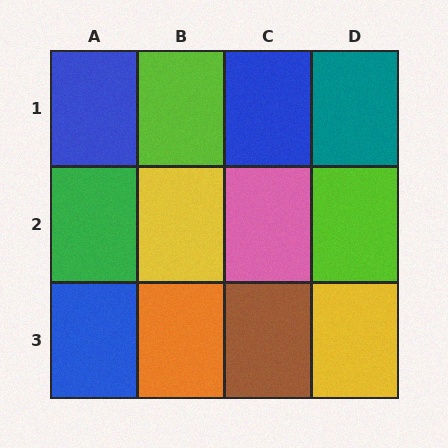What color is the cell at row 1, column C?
Blue.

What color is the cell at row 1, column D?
Teal.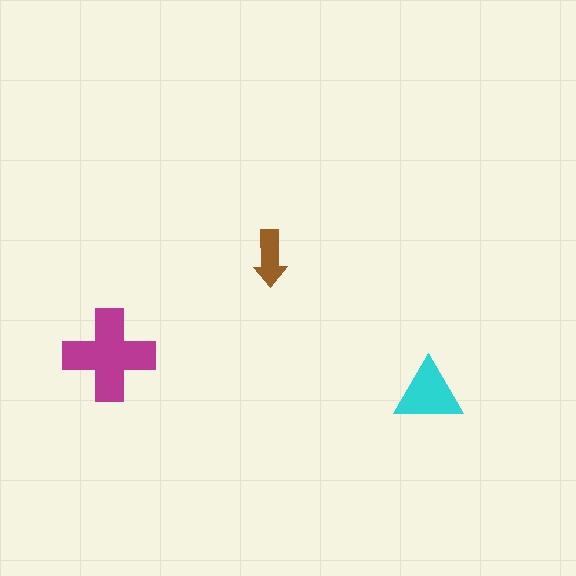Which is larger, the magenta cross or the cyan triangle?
The magenta cross.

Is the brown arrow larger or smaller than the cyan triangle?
Smaller.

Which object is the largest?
The magenta cross.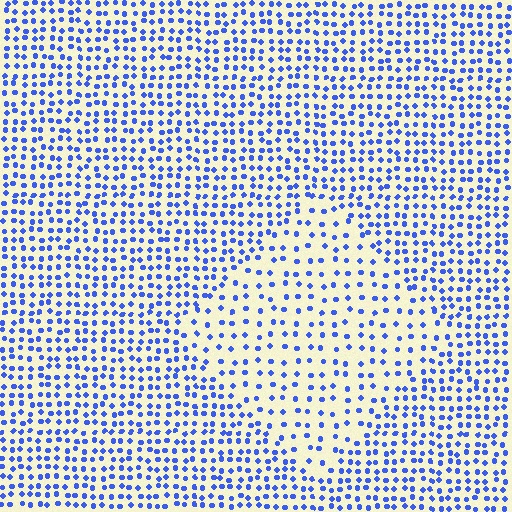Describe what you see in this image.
The image contains small blue elements arranged at two different densities. A diamond-shaped region is visible where the elements are less densely packed than the surrounding area.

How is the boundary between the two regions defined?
The boundary is defined by a change in element density (approximately 1.9x ratio). All elements are the same color, size, and shape.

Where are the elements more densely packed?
The elements are more densely packed outside the diamond boundary.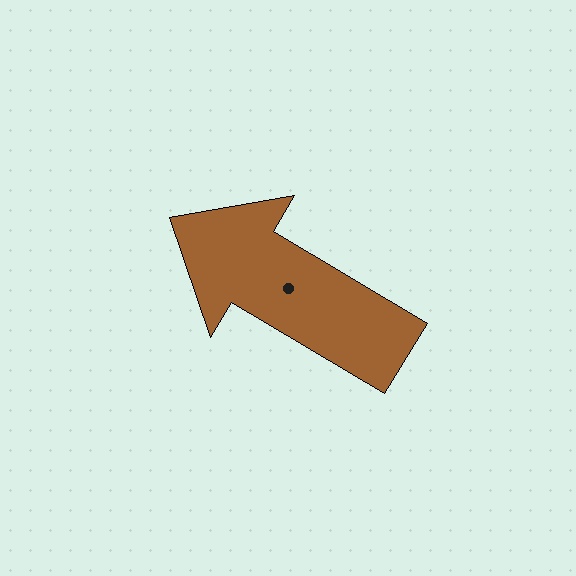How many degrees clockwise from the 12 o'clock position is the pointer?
Approximately 301 degrees.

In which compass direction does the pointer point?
Northwest.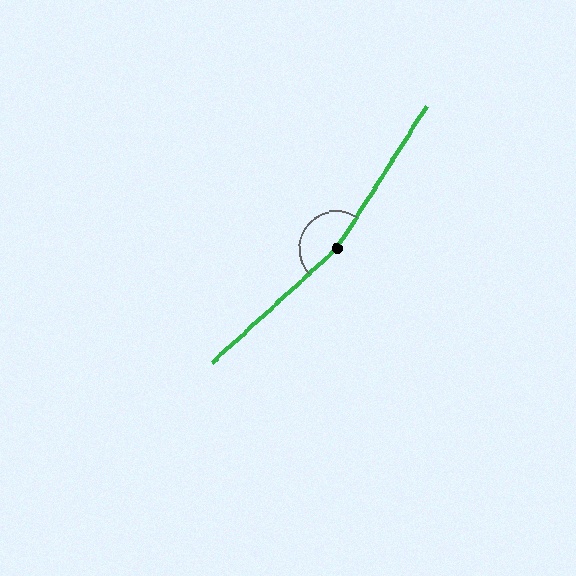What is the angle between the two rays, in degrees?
Approximately 165 degrees.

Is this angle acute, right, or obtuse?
It is obtuse.